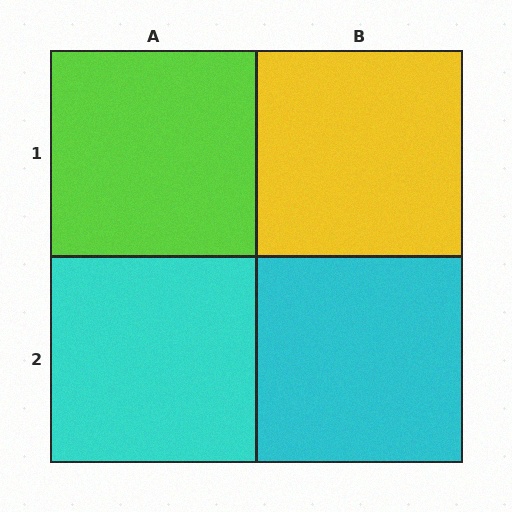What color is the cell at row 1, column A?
Lime.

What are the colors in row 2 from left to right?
Cyan, cyan.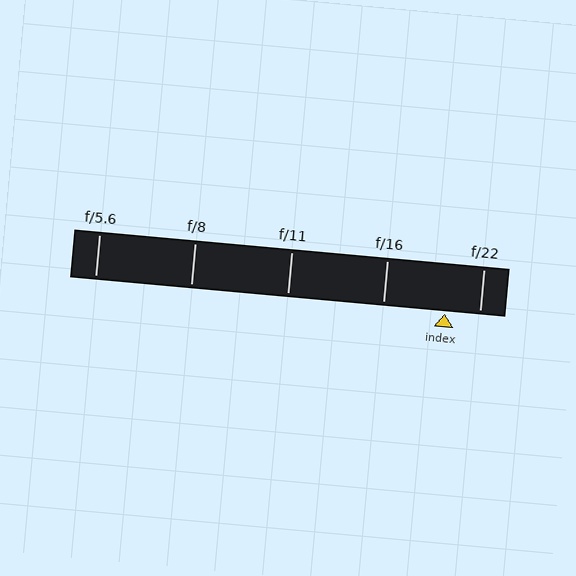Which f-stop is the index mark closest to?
The index mark is closest to f/22.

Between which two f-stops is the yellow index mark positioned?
The index mark is between f/16 and f/22.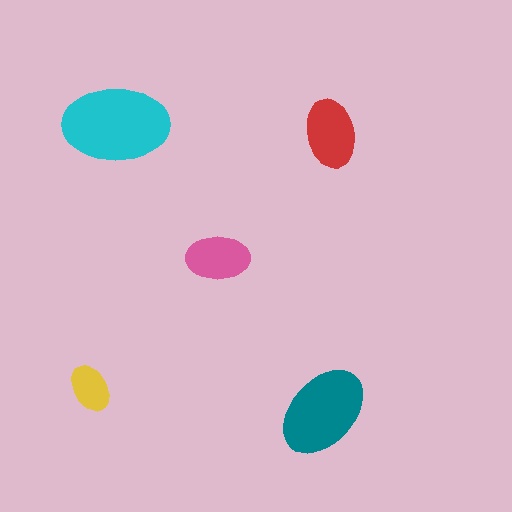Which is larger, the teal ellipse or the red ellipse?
The teal one.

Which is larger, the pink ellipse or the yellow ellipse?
The pink one.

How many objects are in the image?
There are 5 objects in the image.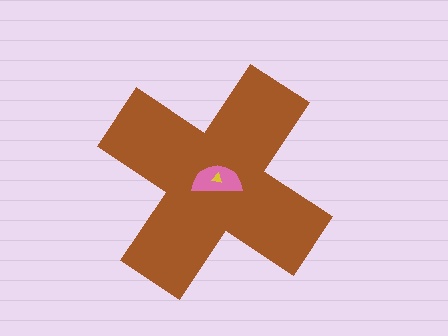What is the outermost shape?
The brown cross.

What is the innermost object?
The yellow triangle.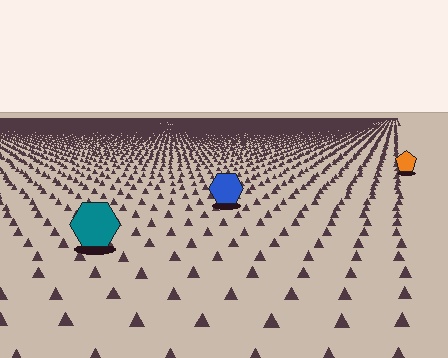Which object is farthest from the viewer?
The orange pentagon is farthest from the viewer. It appears smaller and the ground texture around it is denser.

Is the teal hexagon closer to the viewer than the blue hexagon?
Yes. The teal hexagon is closer — you can tell from the texture gradient: the ground texture is coarser near it.